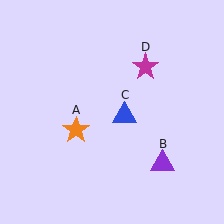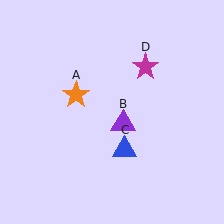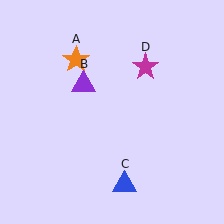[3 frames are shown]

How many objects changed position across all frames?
3 objects changed position: orange star (object A), purple triangle (object B), blue triangle (object C).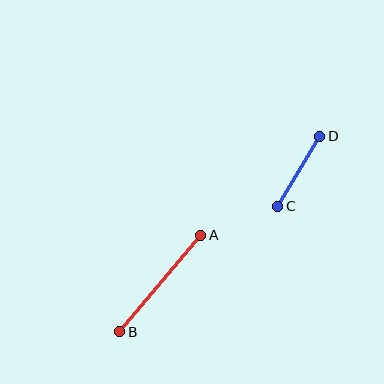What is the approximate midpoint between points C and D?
The midpoint is at approximately (299, 171) pixels.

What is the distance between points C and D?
The distance is approximately 81 pixels.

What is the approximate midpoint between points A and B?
The midpoint is at approximately (160, 283) pixels.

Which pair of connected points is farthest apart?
Points A and B are farthest apart.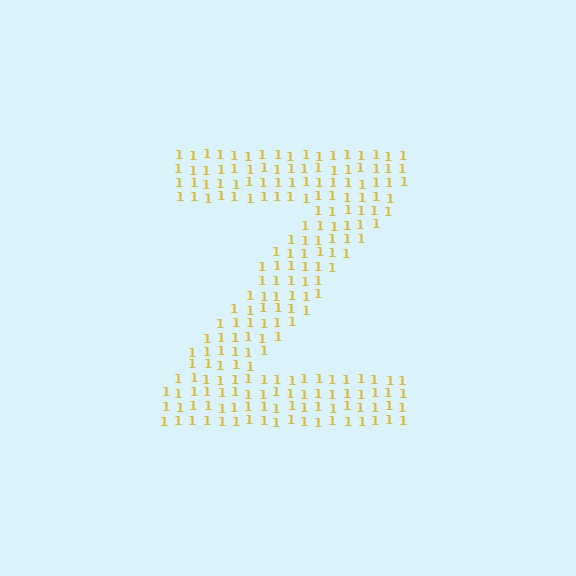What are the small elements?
The small elements are digit 1's.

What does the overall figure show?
The overall figure shows the letter Z.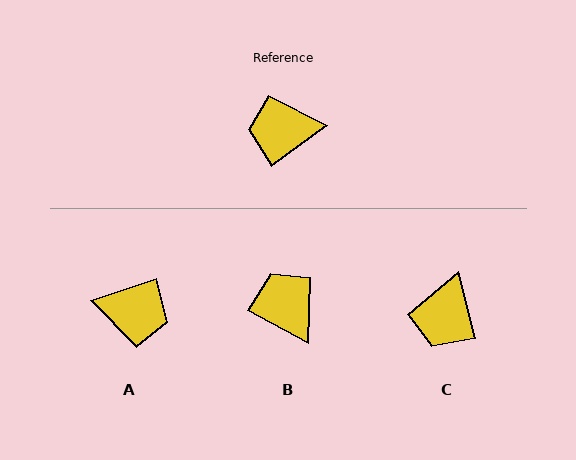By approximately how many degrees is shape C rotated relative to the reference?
Approximately 68 degrees counter-clockwise.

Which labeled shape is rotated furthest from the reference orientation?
A, about 161 degrees away.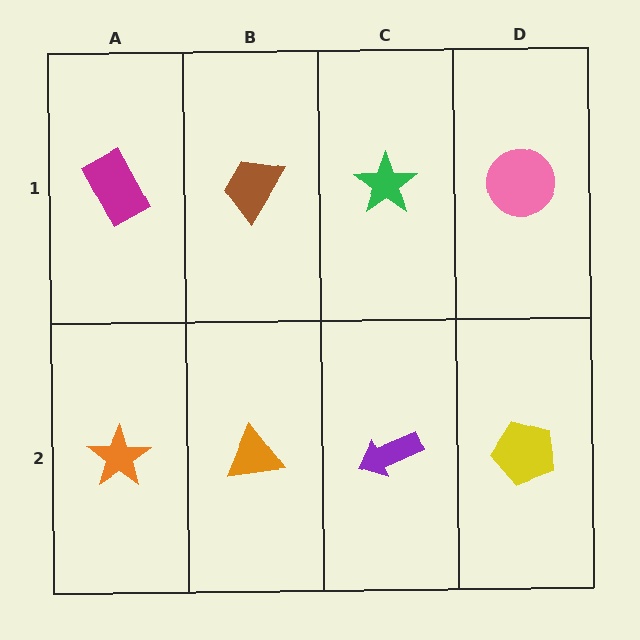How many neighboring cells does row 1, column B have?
3.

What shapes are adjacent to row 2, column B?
A brown trapezoid (row 1, column B), an orange star (row 2, column A), a purple arrow (row 2, column C).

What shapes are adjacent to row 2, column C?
A green star (row 1, column C), an orange triangle (row 2, column B), a yellow pentagon (row 2, column D).